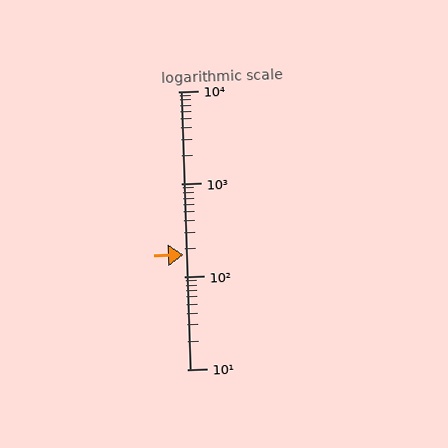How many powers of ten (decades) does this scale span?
The scale spans 3 decades, from 10 to 10000.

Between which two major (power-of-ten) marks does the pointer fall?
The pointer is between 100 and 1000.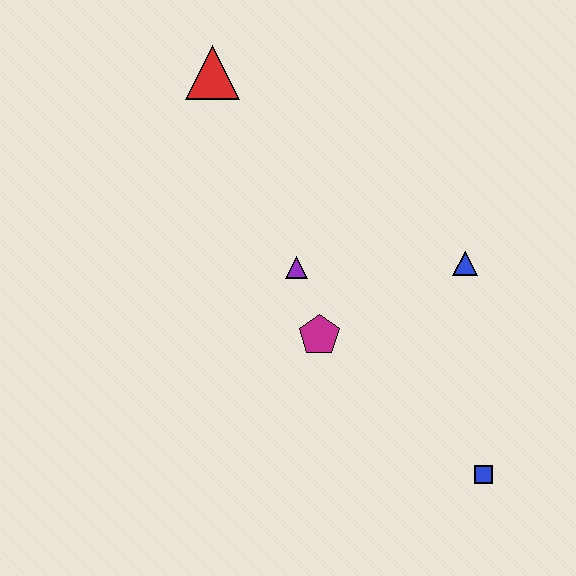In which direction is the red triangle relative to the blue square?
The red triangle is above the blue square.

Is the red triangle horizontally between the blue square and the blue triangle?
No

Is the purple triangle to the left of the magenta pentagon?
Yes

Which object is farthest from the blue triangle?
The red triangle is farthest from the blue triangle.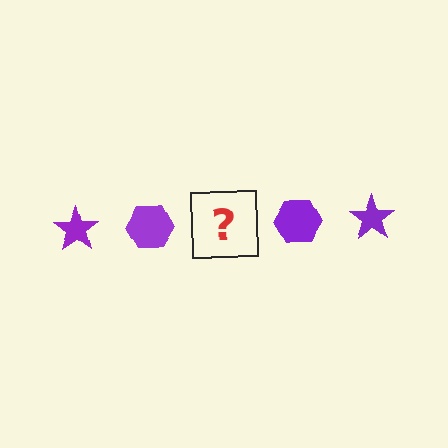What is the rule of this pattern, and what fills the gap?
The rule is that the pattern cycles through star, hexagon shapes in purple. The gap should be filled with a purple star.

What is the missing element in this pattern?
The missing element is a purple star.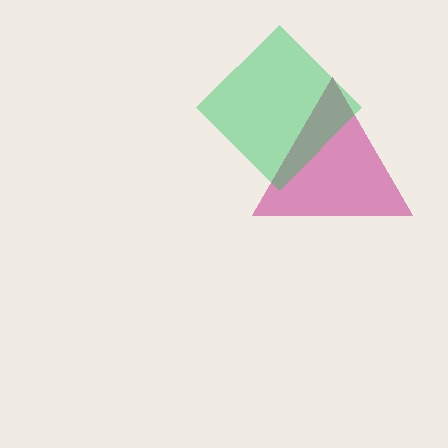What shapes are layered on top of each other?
The layered shapes are: a magenta triangle, a green diamond.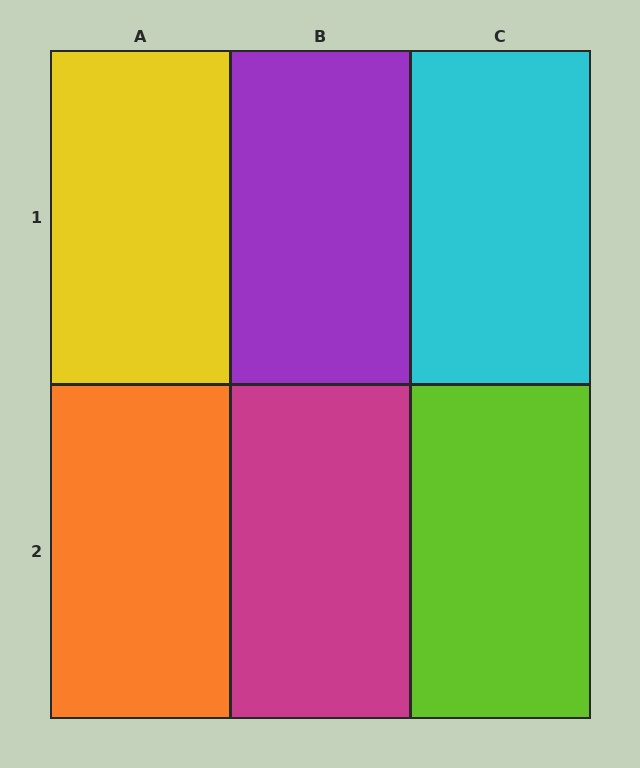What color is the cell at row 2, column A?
Orange.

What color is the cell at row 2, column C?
Lime.